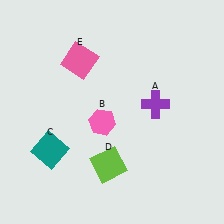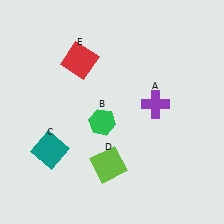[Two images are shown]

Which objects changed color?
B changed from pink to green. E changed from pink to red.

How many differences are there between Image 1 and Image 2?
There are 2 differences between the two images.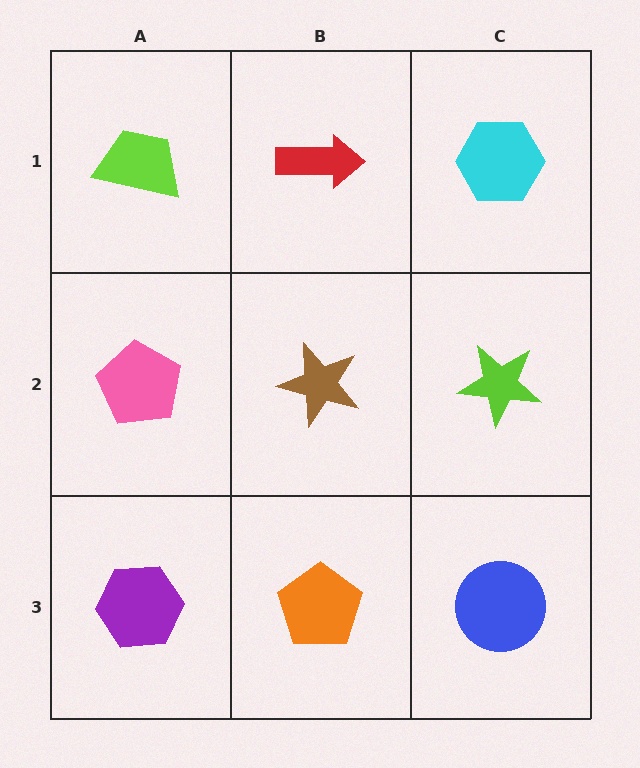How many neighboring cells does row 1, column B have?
3.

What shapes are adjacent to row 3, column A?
A pink pentagon (row 2, column A), an orange pentagon (row 3, column B).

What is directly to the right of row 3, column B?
A blue circle.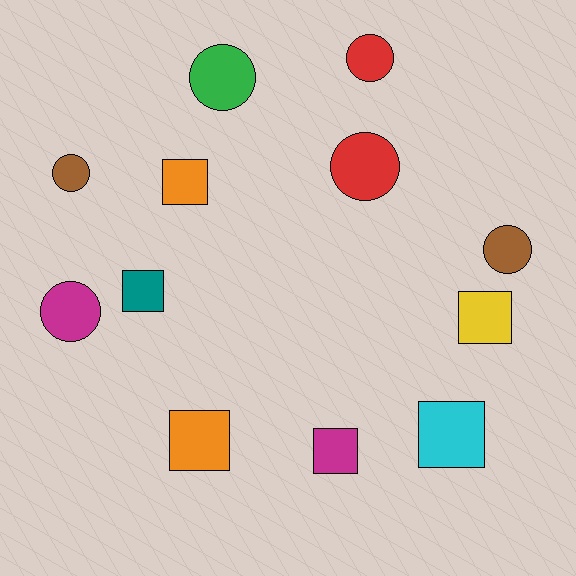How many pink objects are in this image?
There are no pink objects.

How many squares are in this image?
There are 6 squares.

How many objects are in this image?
There are 12 objects.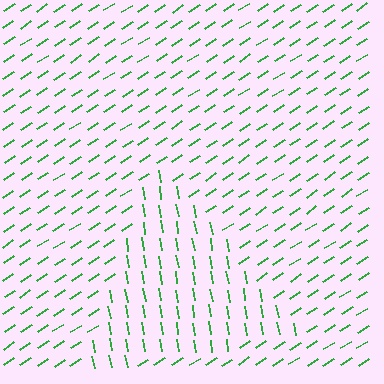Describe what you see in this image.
The image is filled with small green line segments. A triangle region in the image has lines oriented differently from the surrounding lines, creating a visible texture boundary.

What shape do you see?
I see a triangle.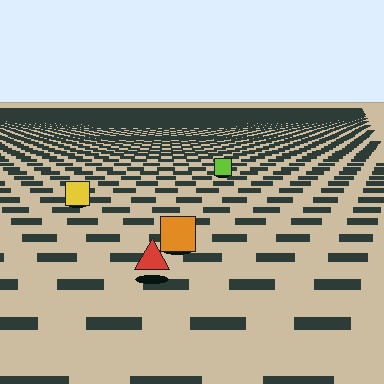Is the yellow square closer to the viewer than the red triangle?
No. The red triangle is closer — you can tell from the texture gradient: the ground texture is coarser near it.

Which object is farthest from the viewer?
The lime square is farthest from the viewer. It appears smaller and the ground texture around it is denser.